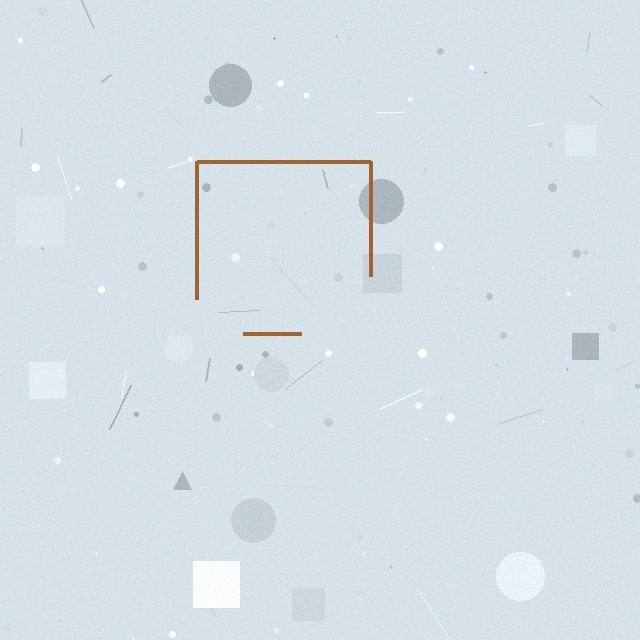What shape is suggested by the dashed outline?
The dashed outline suggests a square.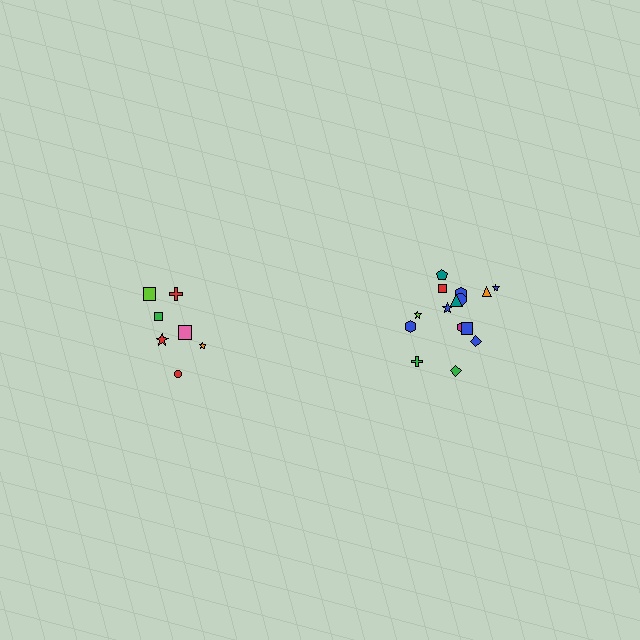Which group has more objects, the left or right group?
The right group.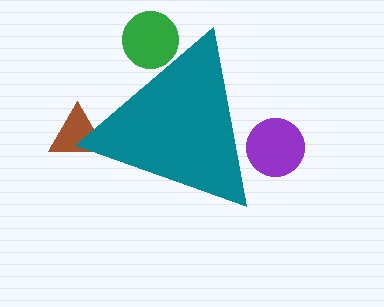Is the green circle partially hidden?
Yes, the green circle is partially hidden behind the teal triangle.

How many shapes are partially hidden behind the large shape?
3 shapes are partially hidden.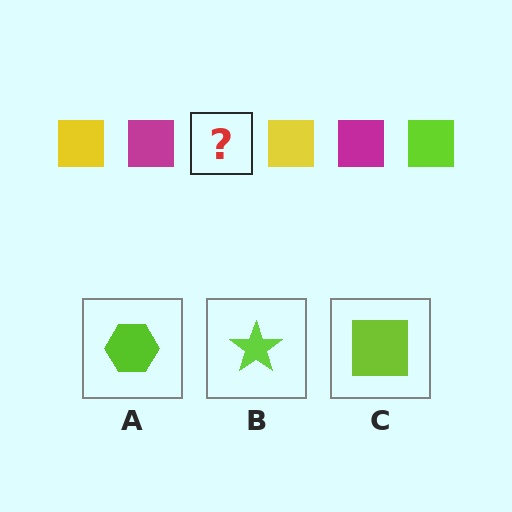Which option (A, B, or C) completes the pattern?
C.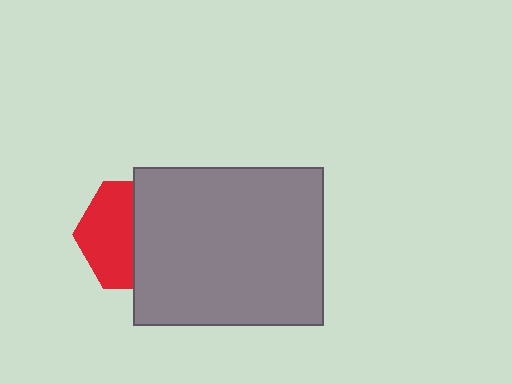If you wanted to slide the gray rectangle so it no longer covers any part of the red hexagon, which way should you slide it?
Slide it right — that is the most direct way to separate the two shapes.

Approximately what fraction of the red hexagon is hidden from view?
Roughly 51% of the red hexagon is hidden behind the gray rectangle.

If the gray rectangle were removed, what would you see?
You would see the complete red hexagon.